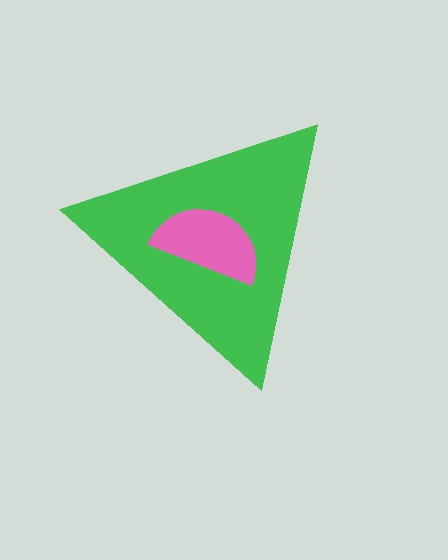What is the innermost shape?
The pink semicircle.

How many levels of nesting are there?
2.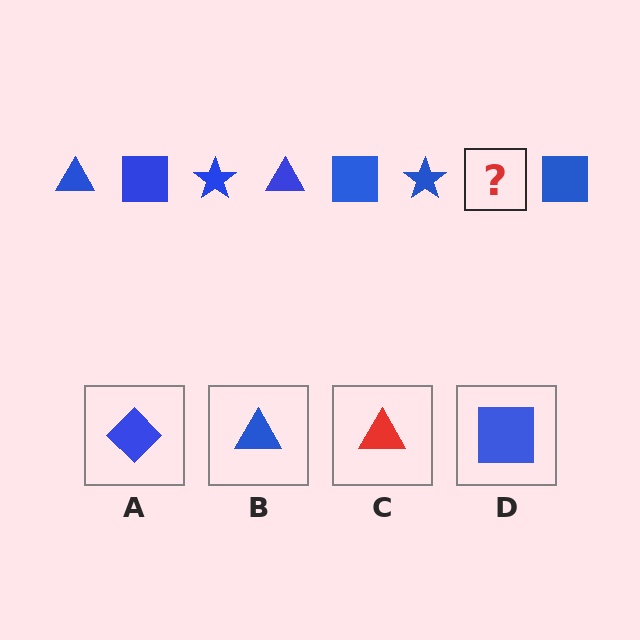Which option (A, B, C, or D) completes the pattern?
B.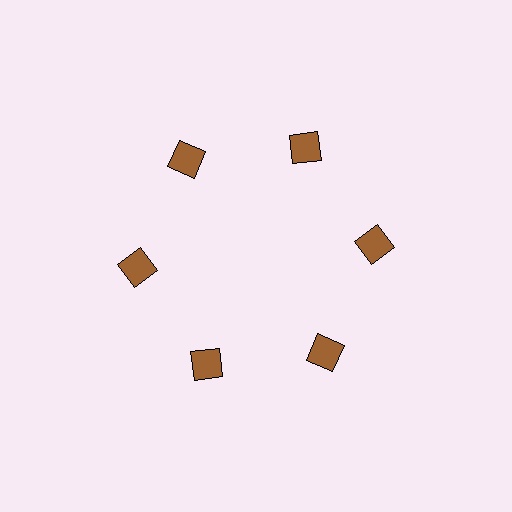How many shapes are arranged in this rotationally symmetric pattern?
There are 6 shapes, arranged in 6 groups of 1.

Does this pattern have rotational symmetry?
Yes, this pattern has 6-fold rotational symmetry. It looks the same after rotating 60 degrees around the center.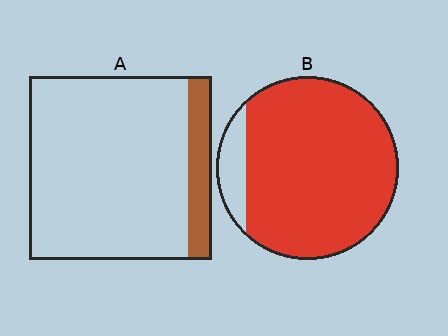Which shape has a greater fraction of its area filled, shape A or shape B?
Shape B.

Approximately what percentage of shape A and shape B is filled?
A is approximately 15% and B is approximately 90%.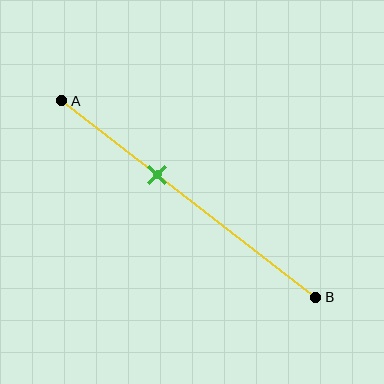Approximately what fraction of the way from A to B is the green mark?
The green mark is approximately 40% of the way from A to B.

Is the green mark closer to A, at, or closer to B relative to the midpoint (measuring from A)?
The green mark is closer to point A than the midpoint of segment AB.